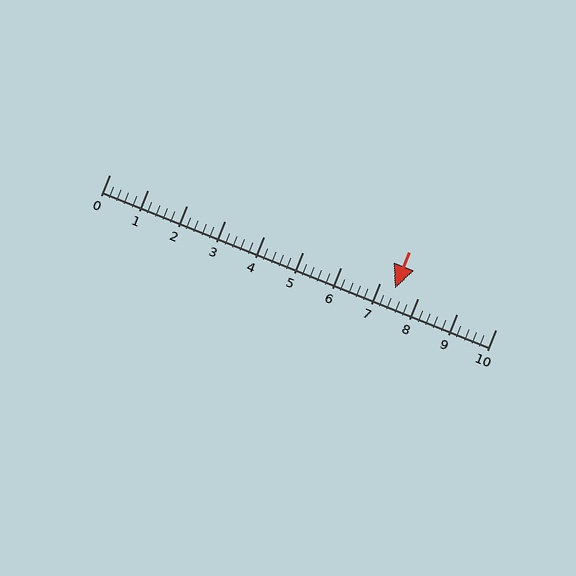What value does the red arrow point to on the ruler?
The red arrow points to approximately 7.4.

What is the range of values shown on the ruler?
The ruler shows values from 0 to 10.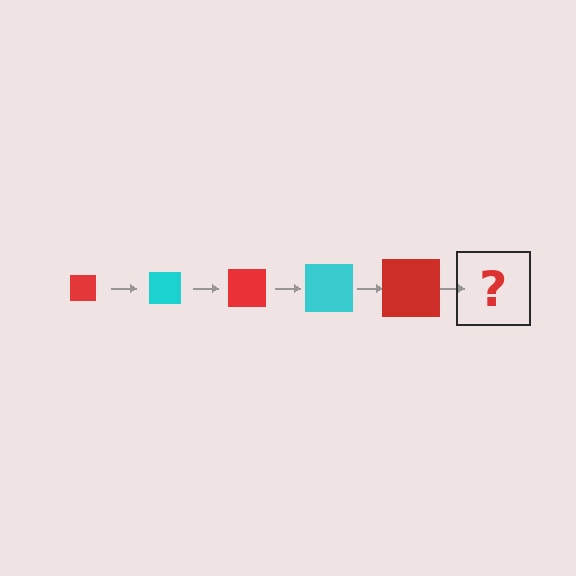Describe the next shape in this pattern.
It should be a cyan square, larger than the previous one.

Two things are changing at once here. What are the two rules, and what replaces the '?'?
The two rules are that the square grows larger each step and the color cycles through red and cyan. The '?' should be a cyan square, larger than the previous one.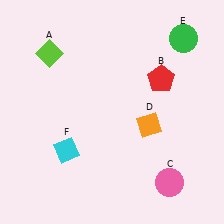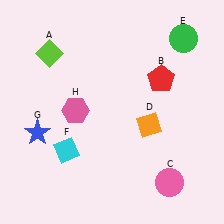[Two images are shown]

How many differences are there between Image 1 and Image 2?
There are 2 differences between the two images.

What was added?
A blue star (G), a pink hexagon (H) were added in Image 2.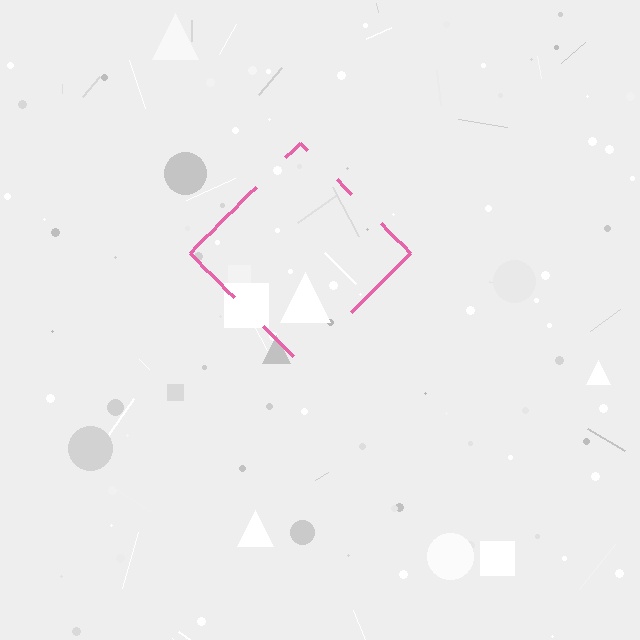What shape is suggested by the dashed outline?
The dashed outline suggests a diamond.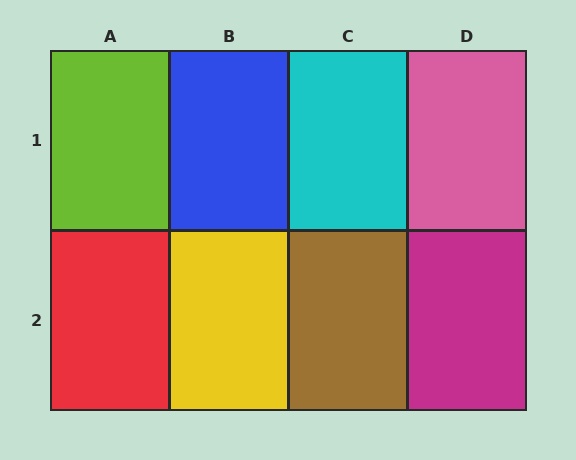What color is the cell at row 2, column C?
Brown.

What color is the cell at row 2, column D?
Magenta.